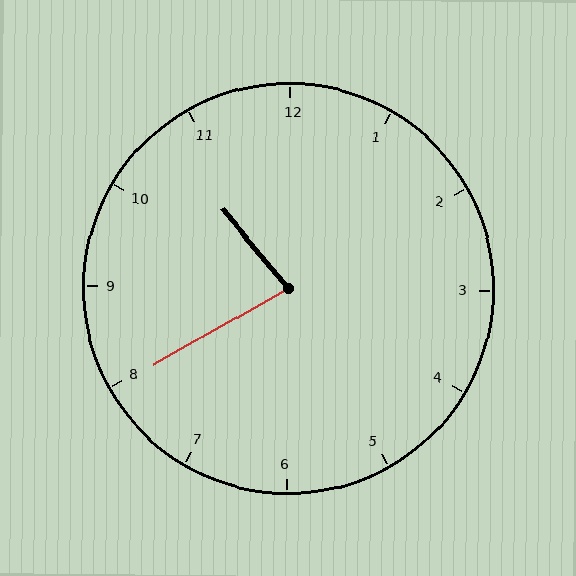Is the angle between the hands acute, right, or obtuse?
It is acute.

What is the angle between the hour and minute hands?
Approximately 80 degrees.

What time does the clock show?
10:40.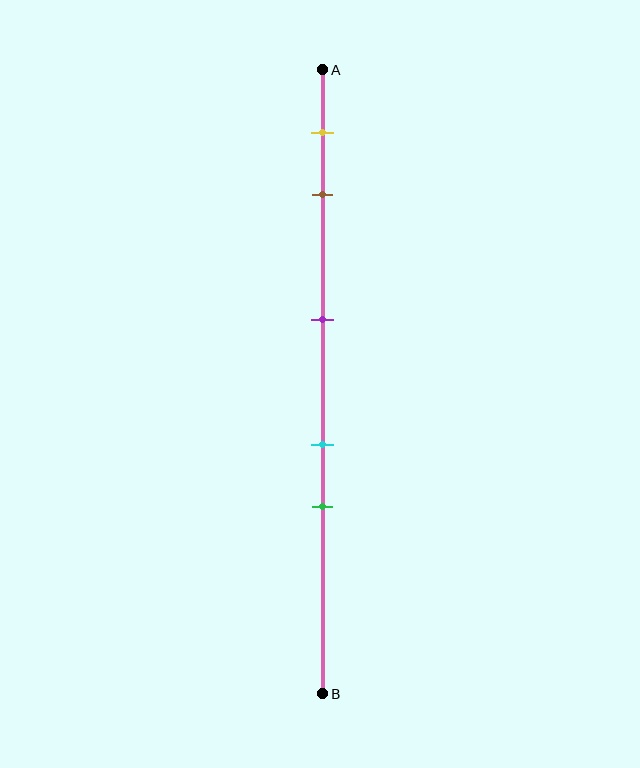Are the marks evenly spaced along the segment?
No, the marks are not evenly spaced.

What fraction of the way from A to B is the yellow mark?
The yellow mark is approximately 10% (0.1) of the way from A to B.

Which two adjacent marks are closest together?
The cyan and green marks are the closest adjacent pair.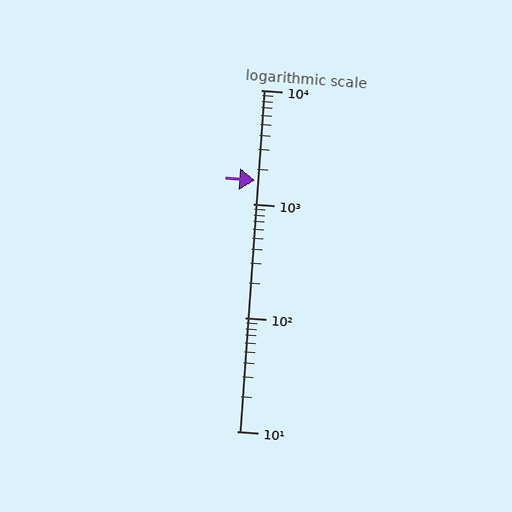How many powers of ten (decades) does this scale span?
The scale spans 3 decades, from 10 to 10000.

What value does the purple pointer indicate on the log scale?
The pointer indicates approximately 1600.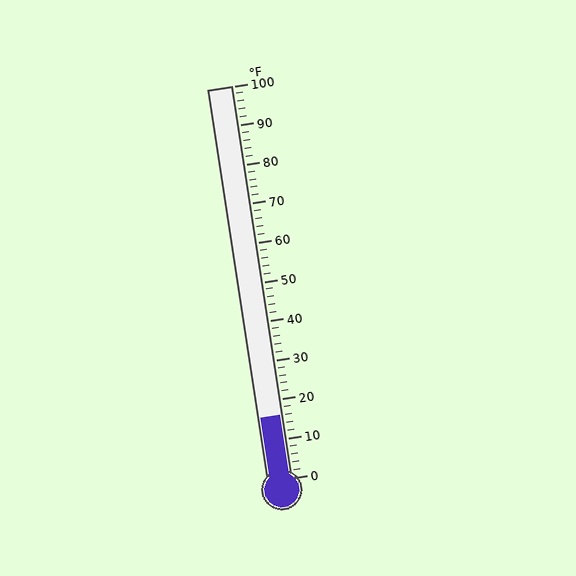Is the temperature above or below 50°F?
The temperature is below 50°F.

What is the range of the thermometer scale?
The thermometer scale ranges from 0°F to 100°F.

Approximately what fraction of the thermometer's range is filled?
The thermometer is filled to approximately 15% of its range.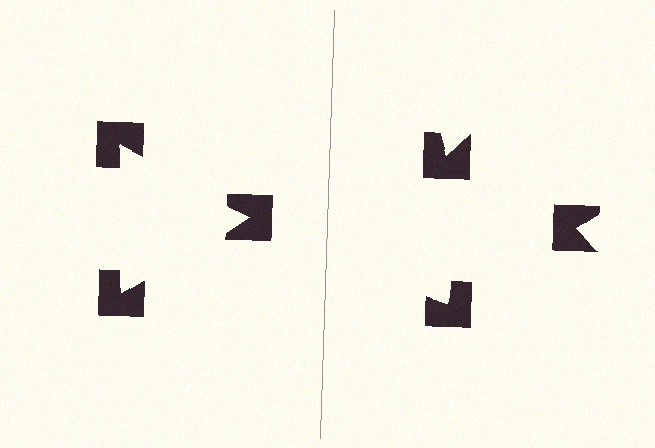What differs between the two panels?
The notched squares are positioned identically on both sides; only the wedge orientations differ. On the left they align to a triangle; on the right they are misaligned.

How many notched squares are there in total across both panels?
6 — 3 on each side.